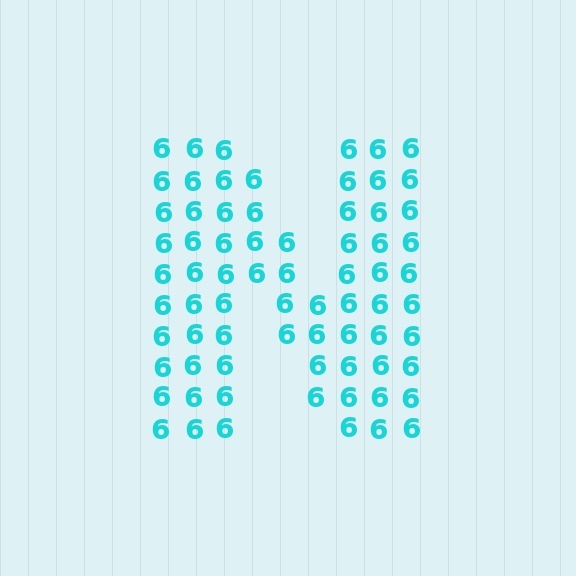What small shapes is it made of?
It is made of small digit 6's.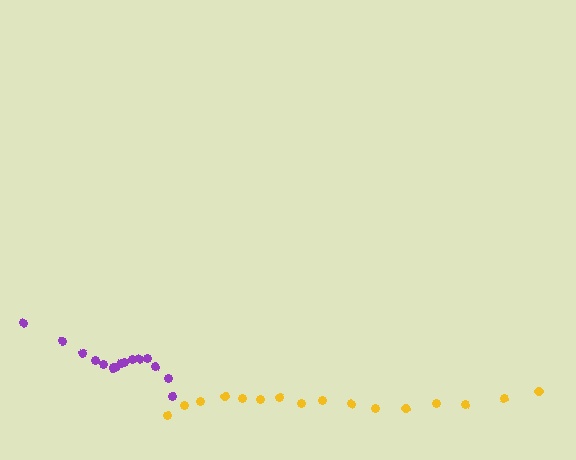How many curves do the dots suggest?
There are 2 distinct paths.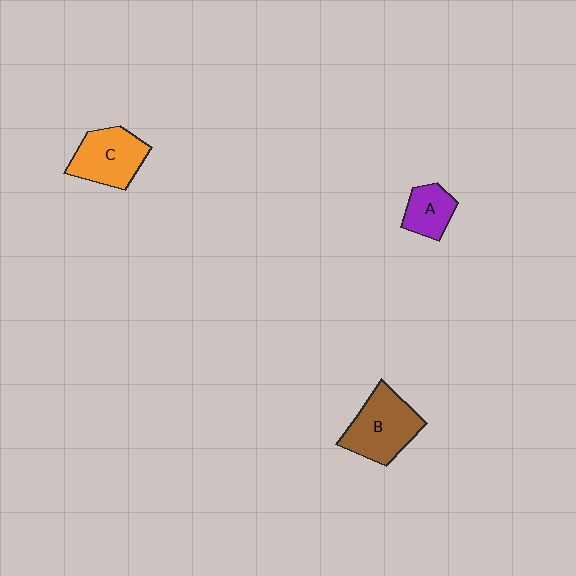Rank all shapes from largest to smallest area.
From largest to smallest: B (brown), C (orange), A (purple).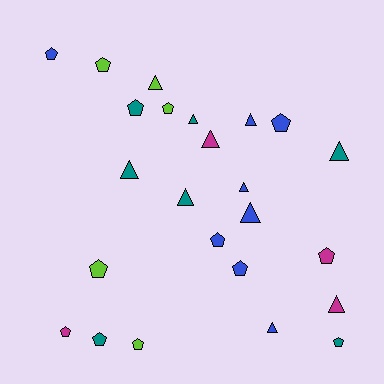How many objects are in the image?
There are 24 objects.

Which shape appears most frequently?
Pentagon, with 13 objects.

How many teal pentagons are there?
There are 3 teal pentagons.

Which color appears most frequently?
Blue, with 8 objects.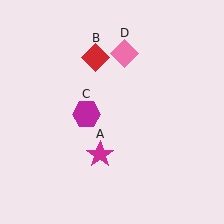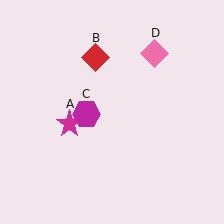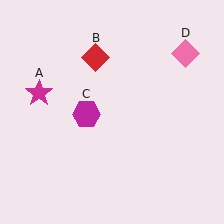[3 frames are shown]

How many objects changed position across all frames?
2 objects changed position: magenta star (object A), pink diamond (object D).